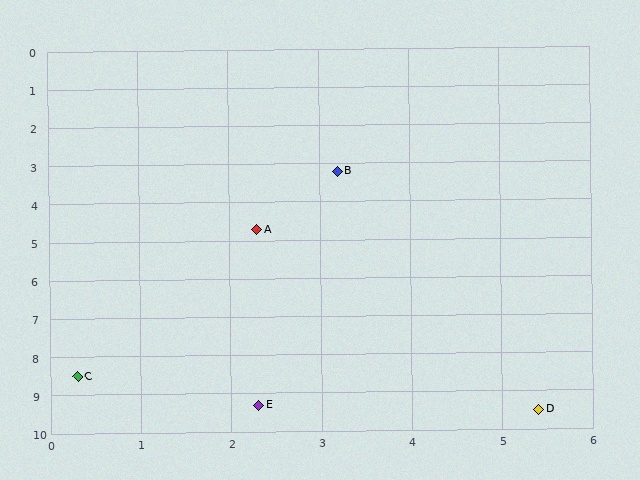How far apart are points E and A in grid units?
Points E and A are about 4.6 grid units apart.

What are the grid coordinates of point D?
Point D is at approximately (5.4, 9.5).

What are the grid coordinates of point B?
Point B is at approximately (3.2, 3.2).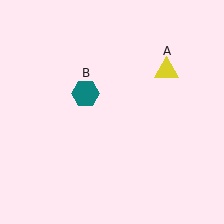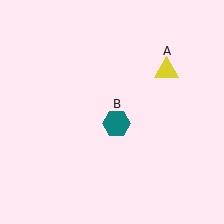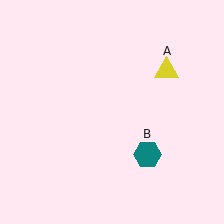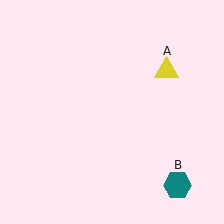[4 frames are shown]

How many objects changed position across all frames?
1 object changed position: teal hexagon (object B).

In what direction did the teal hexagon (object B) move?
The teal hexagon (object B) moved down and to the right.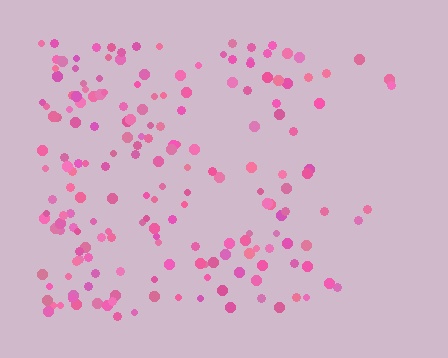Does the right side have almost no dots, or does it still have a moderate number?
Still a moderate number, just noticeably fewer than the left.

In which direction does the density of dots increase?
From right to left, with the left side densest.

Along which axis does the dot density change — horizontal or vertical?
Horizontal.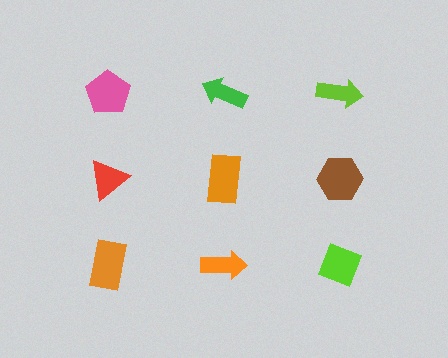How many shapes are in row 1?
3 shapes.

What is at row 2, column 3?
A brown hexagon.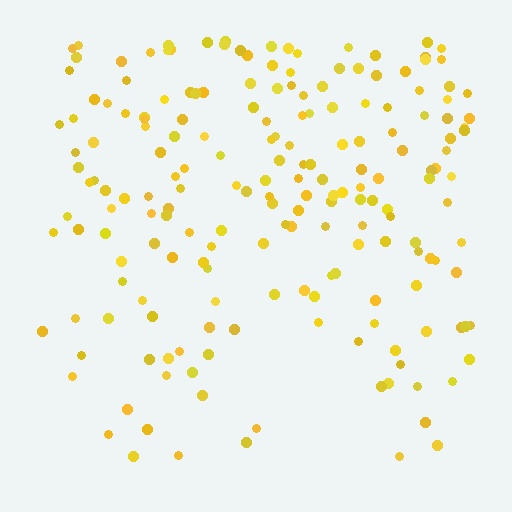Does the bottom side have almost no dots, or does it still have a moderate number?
Still a moderate number, just noticeably fewer than the top.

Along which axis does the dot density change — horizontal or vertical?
Vertical.